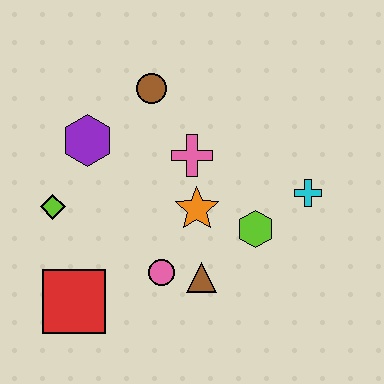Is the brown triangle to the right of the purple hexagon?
Yes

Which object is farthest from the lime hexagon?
The lime diamond is farthest from the lime hexagon.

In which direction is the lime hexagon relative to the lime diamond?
The lime hexagon is to the right of the lime diamond.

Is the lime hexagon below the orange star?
Yes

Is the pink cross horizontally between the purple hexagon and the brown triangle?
Yes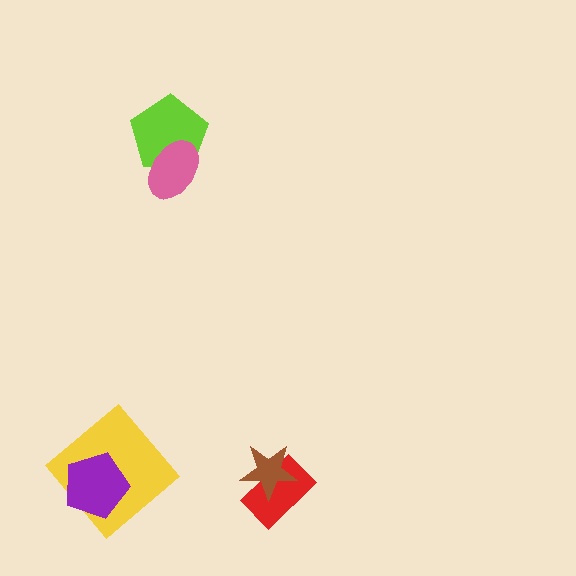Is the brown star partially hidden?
No, no other shape covers it.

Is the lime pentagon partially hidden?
Yes, it is partially covered by another shape.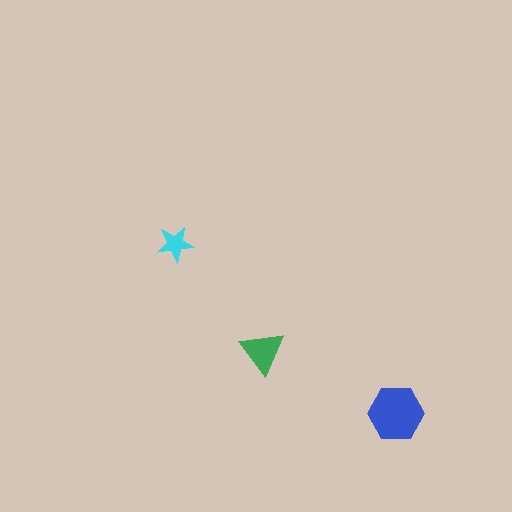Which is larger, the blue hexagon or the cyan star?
The blue hexagon.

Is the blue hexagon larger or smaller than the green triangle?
Larger.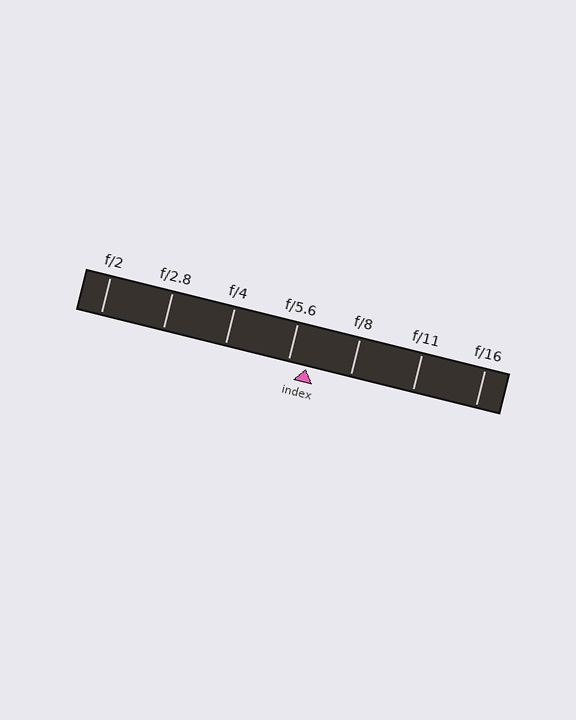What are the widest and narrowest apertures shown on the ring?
The widest aperture shown is f/2 and the narrowest is f/16.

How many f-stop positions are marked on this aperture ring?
There are 7 f-stop positions marked.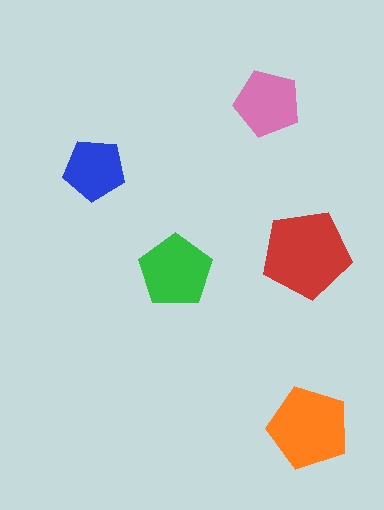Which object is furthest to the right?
The orange pentagon is rightmost.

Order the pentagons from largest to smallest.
the red one, the orange one, the green one, the pink one, the blue one.